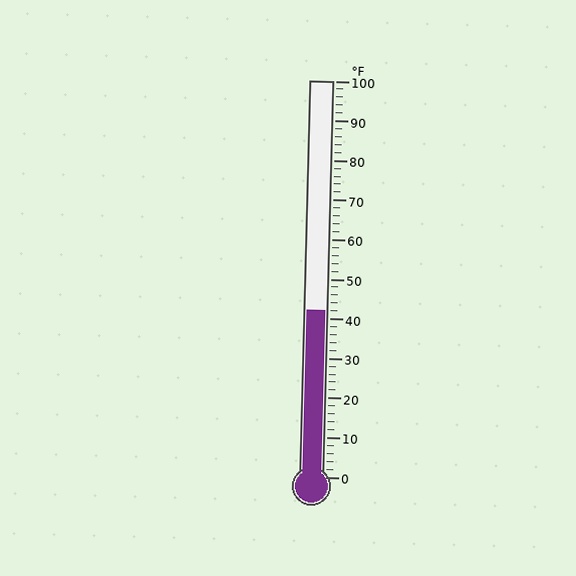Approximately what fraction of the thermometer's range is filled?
The thermometer is filled to approximately 40% of its range.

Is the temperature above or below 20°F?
The temperature is above 20°F.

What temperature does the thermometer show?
The thermometer shows approximately 42°F.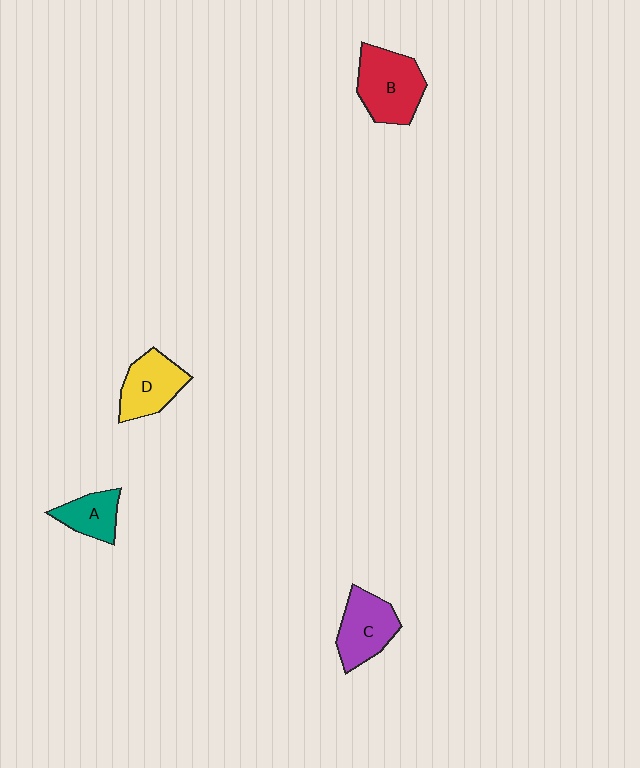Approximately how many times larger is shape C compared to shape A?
Approximately 1.5 times.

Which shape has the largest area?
Shape B (red).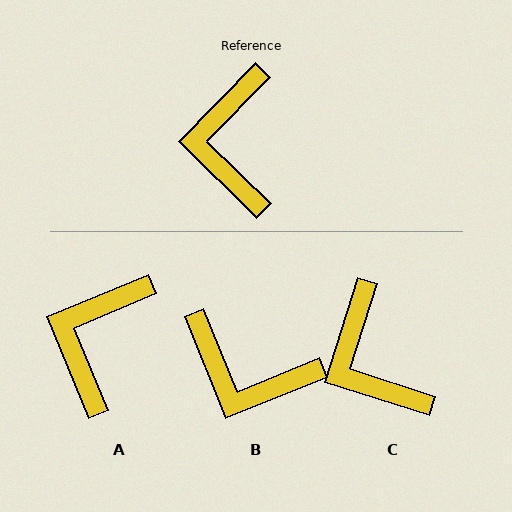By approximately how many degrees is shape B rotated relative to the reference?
Approximately 66 degrees counter-clockwise.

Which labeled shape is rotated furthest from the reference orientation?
B, about 66 degrees away.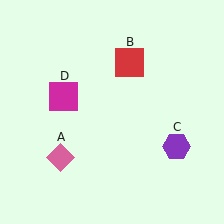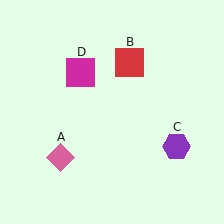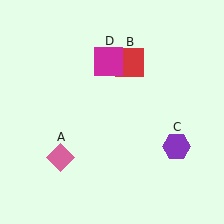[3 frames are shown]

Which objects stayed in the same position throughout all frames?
Pink diamond (object A) and red square (object B) and purple hexagon (object C) remained stationary.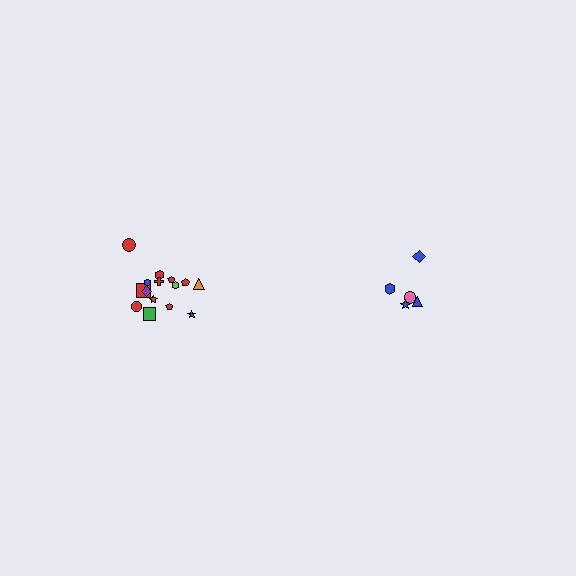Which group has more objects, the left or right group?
The left group.